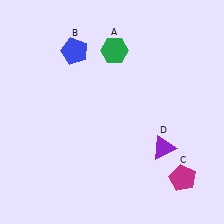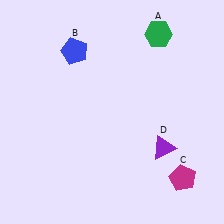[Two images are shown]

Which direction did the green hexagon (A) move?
The green hexagon (A) moved right.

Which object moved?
The green hexagon (A) moved right.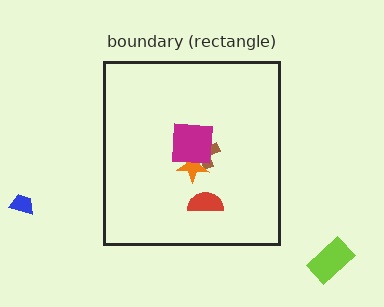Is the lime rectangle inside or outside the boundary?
Outside.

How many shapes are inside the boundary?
4 inside, 2 outside.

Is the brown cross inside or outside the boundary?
Inside.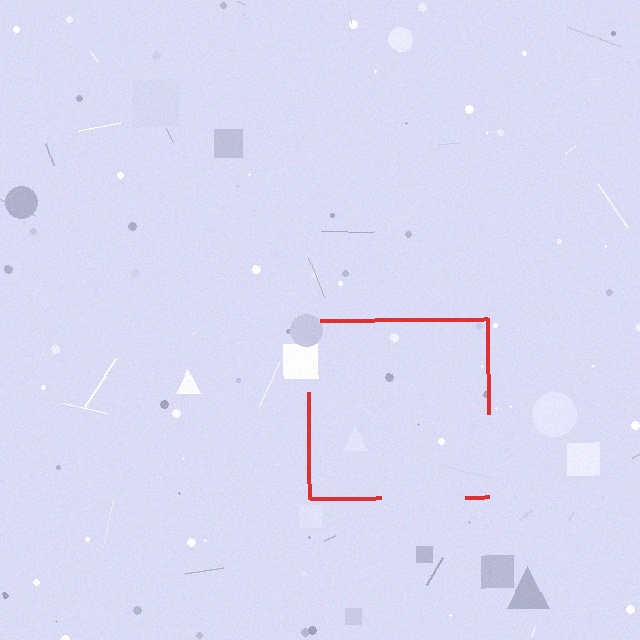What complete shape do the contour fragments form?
The contour fragments form a square.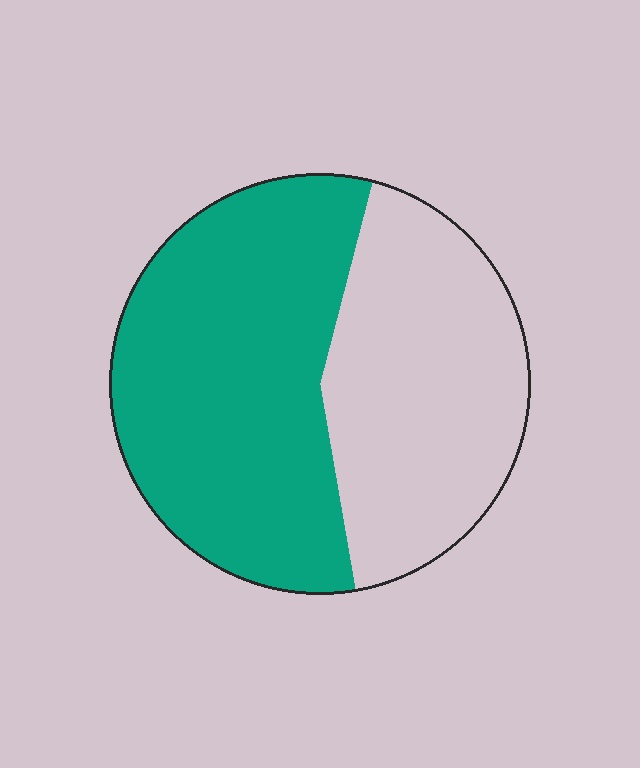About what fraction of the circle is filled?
About three fifths (3/5).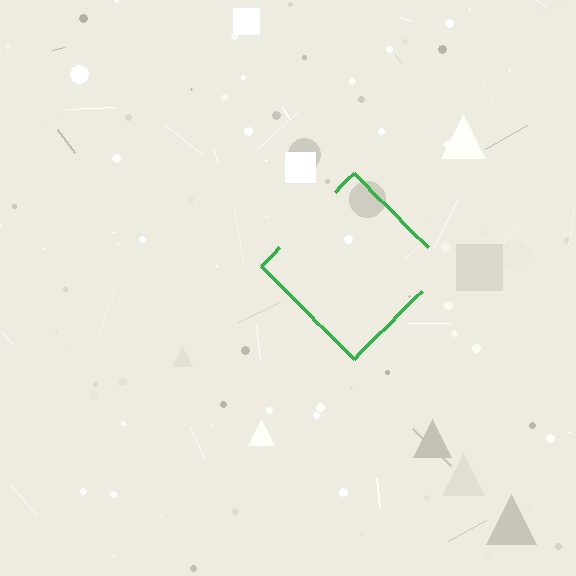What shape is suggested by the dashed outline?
The dashed outline suggests a diamond.